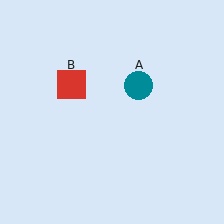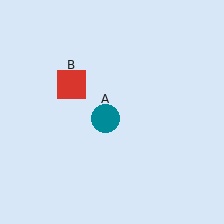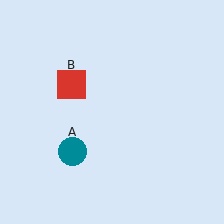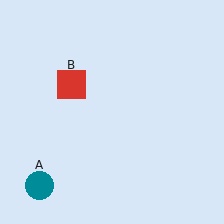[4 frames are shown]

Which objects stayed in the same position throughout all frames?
Red square (object B) remained stationary.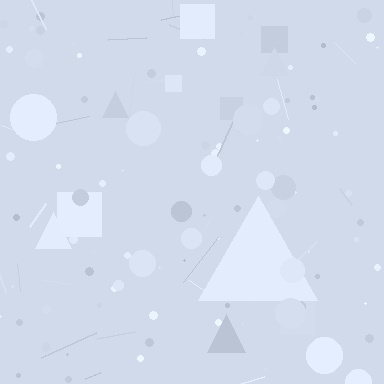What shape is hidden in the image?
A triangle is hidden in the image.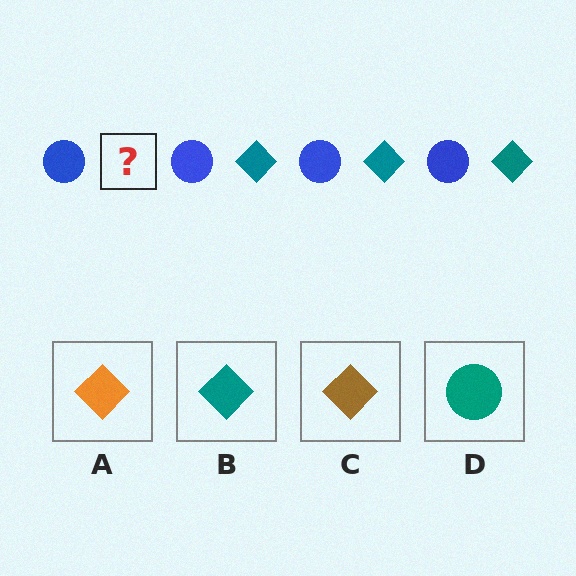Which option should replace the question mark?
Option B.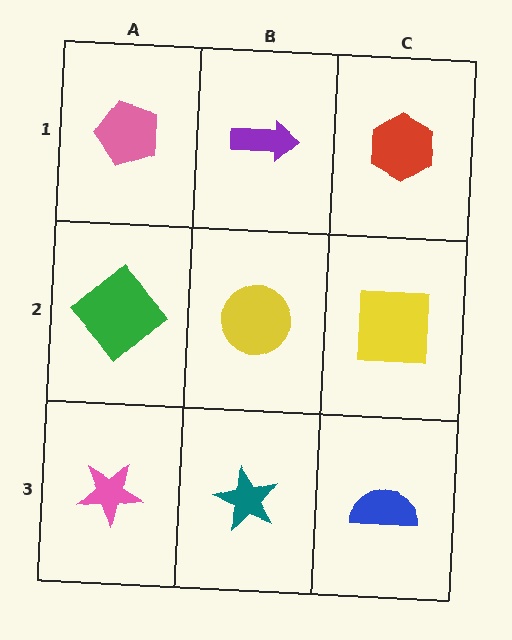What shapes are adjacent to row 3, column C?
A yellow square (row 2, column C), a teal star (row 3, column B).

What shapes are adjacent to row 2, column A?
A pink pentagon (row 1, column A), a pink star (row 3, column A), a yellow circle (row 2, column B).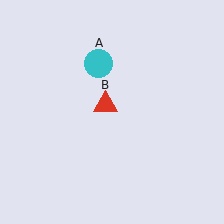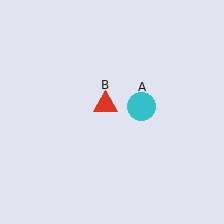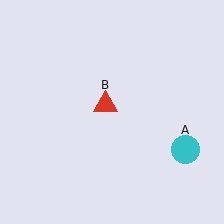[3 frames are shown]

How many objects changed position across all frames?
1 object changed position: cyan circle (object A).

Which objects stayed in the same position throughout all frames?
Red triangle (object B) remained stationary.